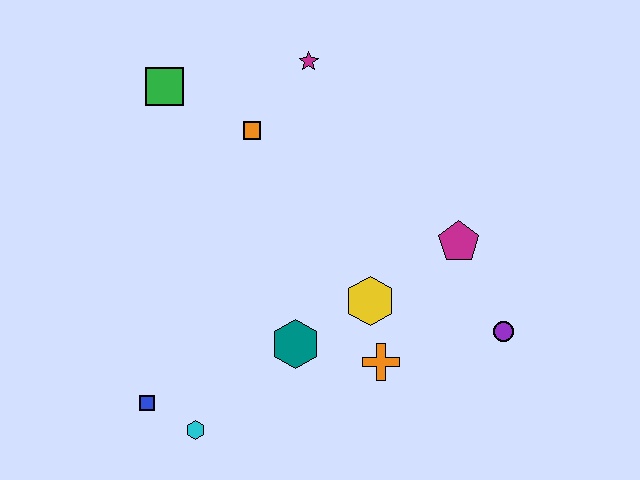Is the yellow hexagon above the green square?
No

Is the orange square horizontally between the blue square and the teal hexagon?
Yes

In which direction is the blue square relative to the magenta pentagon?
The blue square is to the left of the magenta pentagon.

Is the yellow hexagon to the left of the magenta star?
No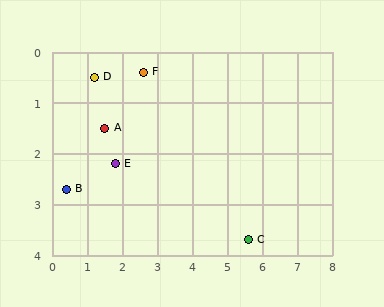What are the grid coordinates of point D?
Point D is at approximately (1.2, 0.5).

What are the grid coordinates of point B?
Point B is at approximately (0.4, 2.7).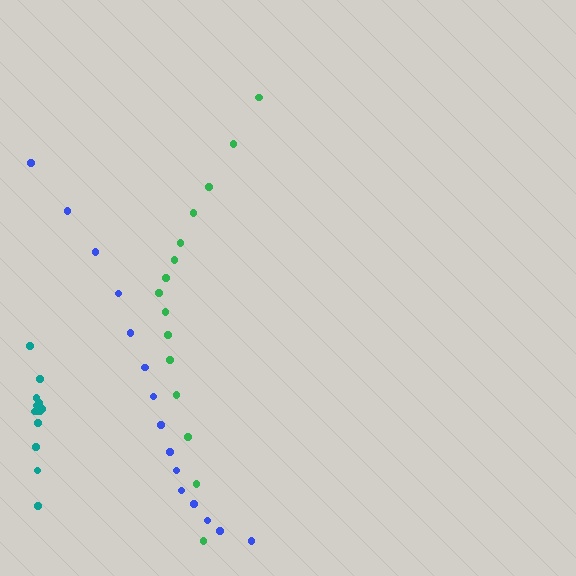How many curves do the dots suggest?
There are 3 distinct paths.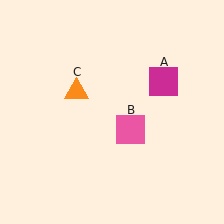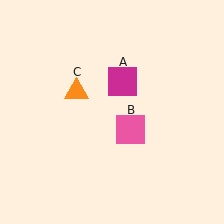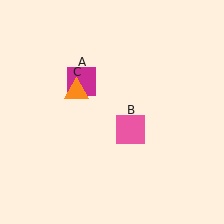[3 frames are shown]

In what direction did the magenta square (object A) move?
The magenta square (object A) moved left.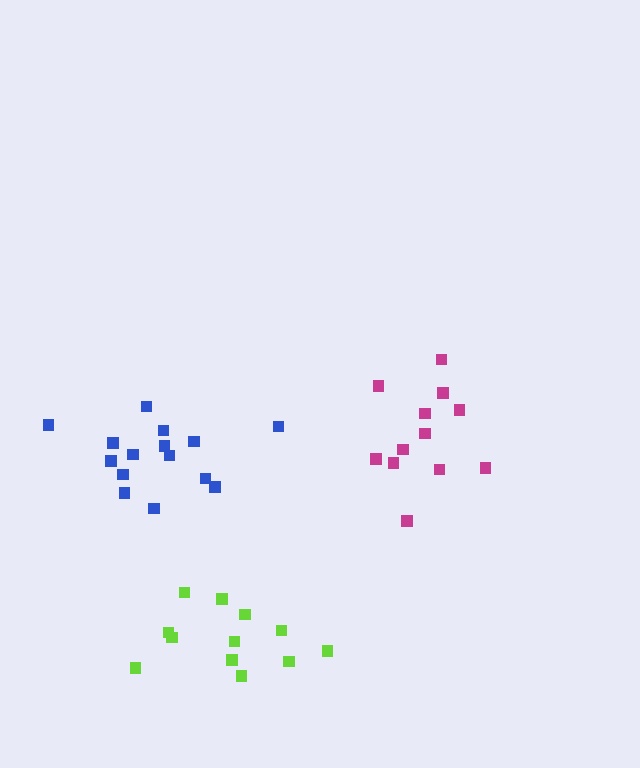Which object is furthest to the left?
The blue cluster is leftmost.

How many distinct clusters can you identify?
There are 3 distinct clusters.